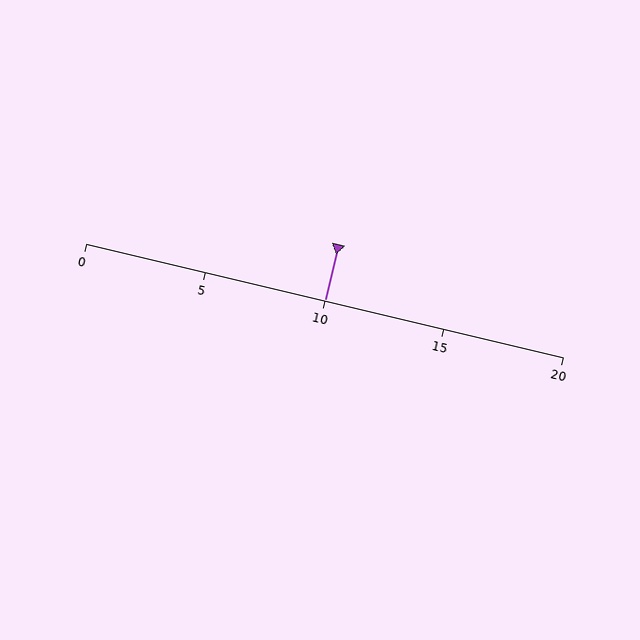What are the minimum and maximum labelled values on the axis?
The axis runs from 0 to 20.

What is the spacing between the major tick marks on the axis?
The major ticks are spaced 5 apart.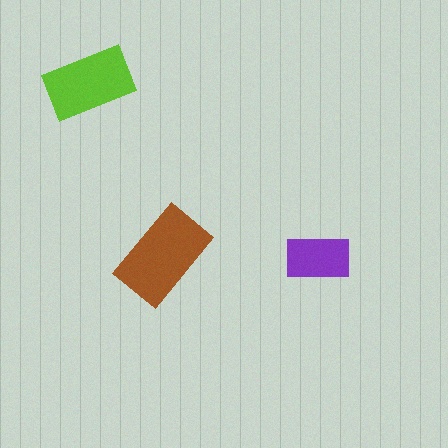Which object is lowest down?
The purple rectangle is bottommost.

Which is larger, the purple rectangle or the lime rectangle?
The lime one.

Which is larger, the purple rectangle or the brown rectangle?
The brown one.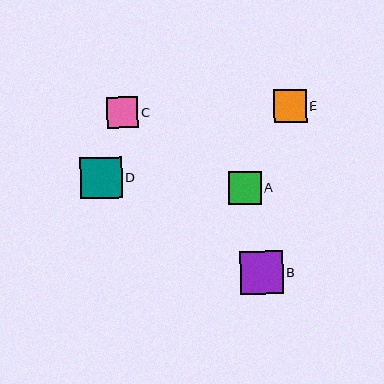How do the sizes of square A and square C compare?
Square A and square C are approximately the same size.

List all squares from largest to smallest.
From largest to smallest: B, D, A, E, C.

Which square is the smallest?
Square C is the smallest with a size of approximately 31 pixels.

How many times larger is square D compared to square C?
Square D is approximately 1.3 times the size of square C.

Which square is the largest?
Square B is the largest with a size of approximately 42 pixels.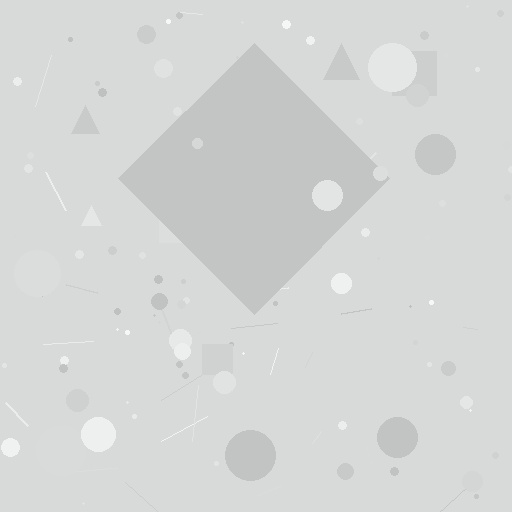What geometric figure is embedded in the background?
A diamond is embedded in the background.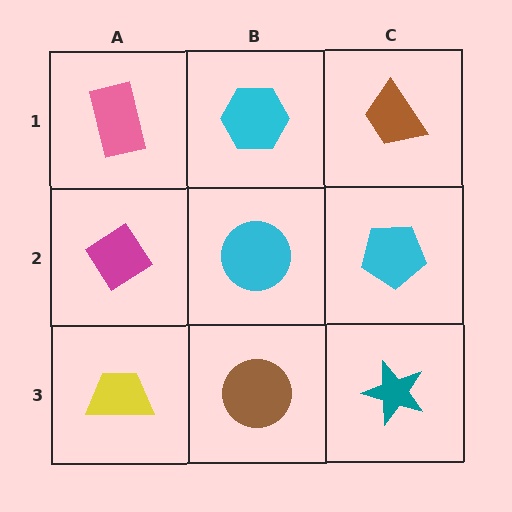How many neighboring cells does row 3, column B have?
3.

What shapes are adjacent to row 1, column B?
A cyan circle (row 2, column B), a pink rectangle (row 1, column A), a brown trapezoid (row 1, column C).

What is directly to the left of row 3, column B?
A yellow trapezoid.